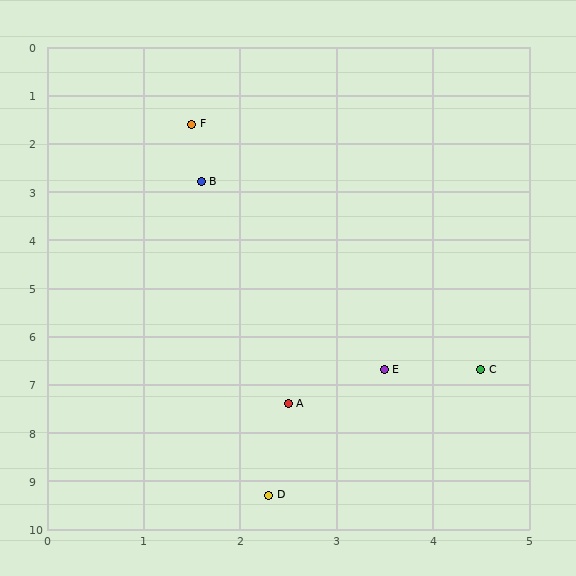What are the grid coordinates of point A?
Point A is at approximately (2.5, 7.4).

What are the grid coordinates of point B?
Point B is at approximately (1.6, 2.8).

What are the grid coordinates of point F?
Point F is at approximately (1.5, 1.6).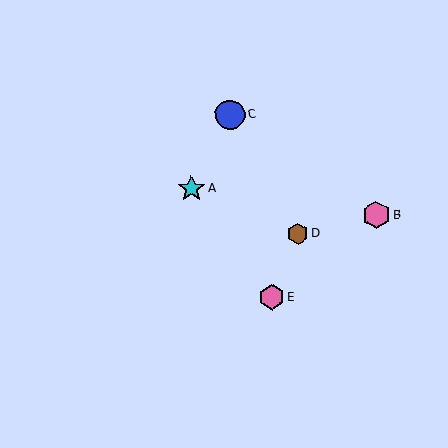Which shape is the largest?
The blue circle (labeled C) is the largest.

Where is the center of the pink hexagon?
The center of the pink hexagon is at (376, 215).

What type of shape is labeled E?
Shape E is a pink hexagon.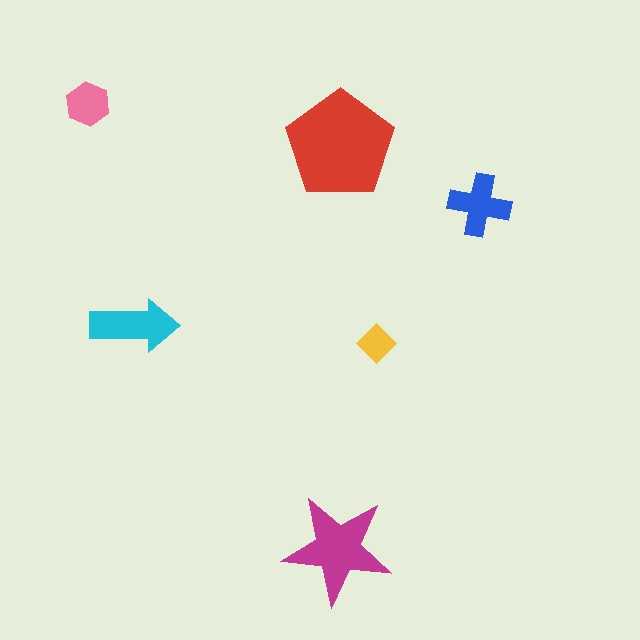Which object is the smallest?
The yellow diamond.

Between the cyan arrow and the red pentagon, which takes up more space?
The red pentagon.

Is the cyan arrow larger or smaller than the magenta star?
Smaller.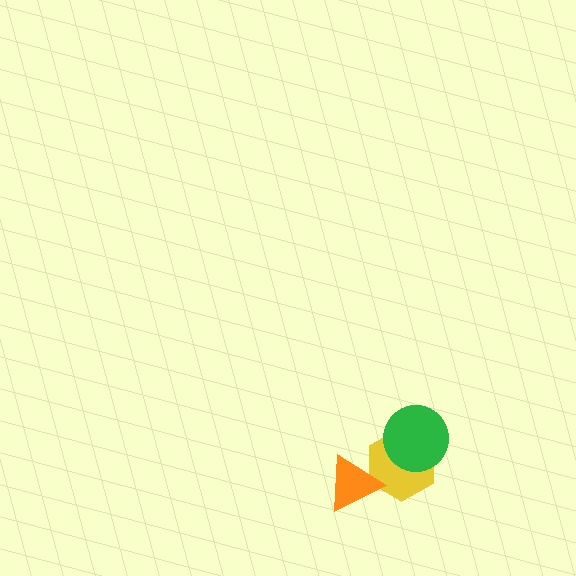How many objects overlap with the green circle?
1 object overlaps with the green circle.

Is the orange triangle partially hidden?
No, no other shape covers it.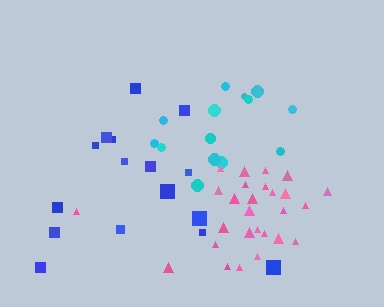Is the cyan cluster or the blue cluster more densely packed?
Cyan.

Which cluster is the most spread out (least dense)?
Blue.